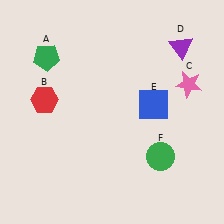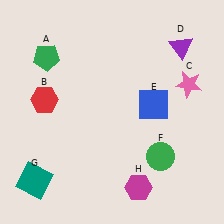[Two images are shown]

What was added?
A teal square (G), a magenta hexagon (H) were added in Image 2.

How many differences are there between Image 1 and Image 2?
There are 2 differences between the two images.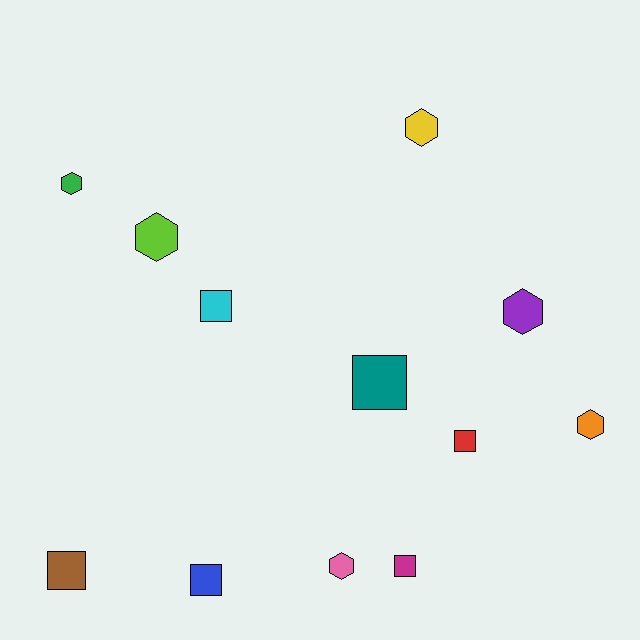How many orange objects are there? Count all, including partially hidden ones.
There is 1 orange object.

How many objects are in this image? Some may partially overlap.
There are 12 objects.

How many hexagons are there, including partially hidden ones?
There are 6 hexagons.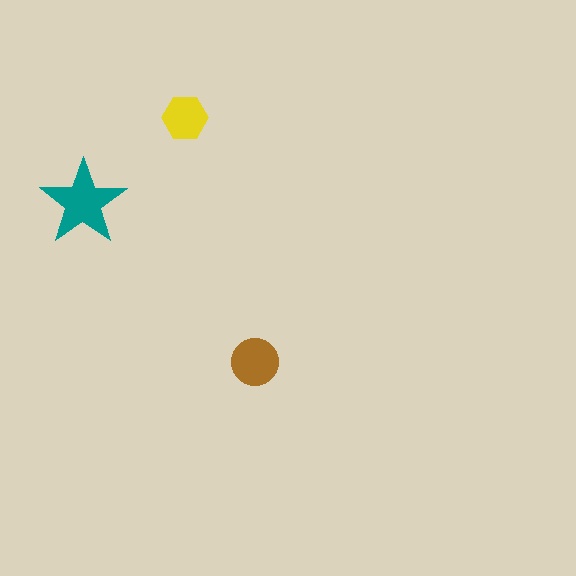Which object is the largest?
The teal star.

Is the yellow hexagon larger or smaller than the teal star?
Smaller.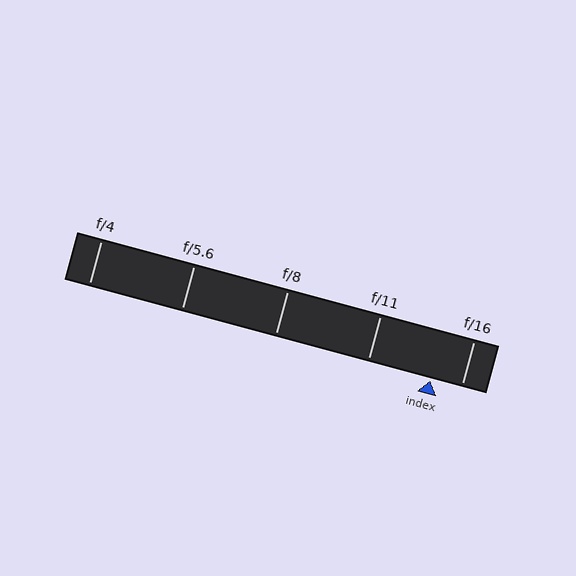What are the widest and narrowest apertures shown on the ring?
The widest aperture shown is f/4 and the narrowest is f/16.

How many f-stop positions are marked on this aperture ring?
There are 5 f-stop positions marked.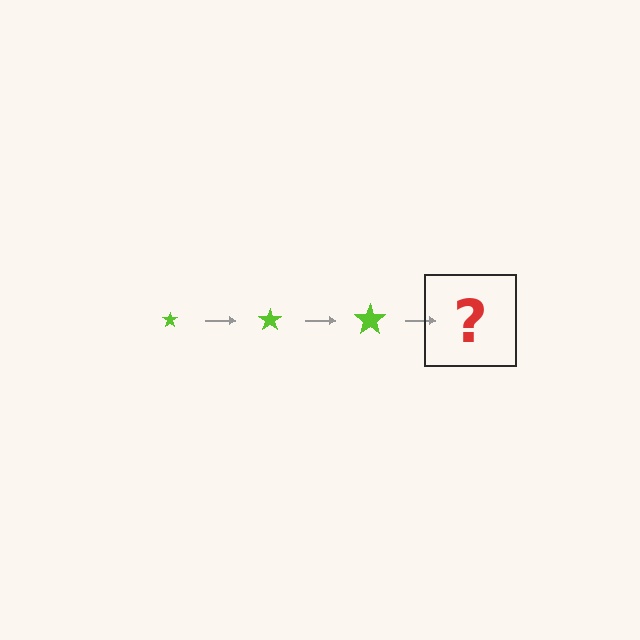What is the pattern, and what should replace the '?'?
The pattern is that the star gets progressively larger each step. The '?' should be a lime star, larger than the previous one.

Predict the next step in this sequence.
The next step is a lime star, larger than the previous one.